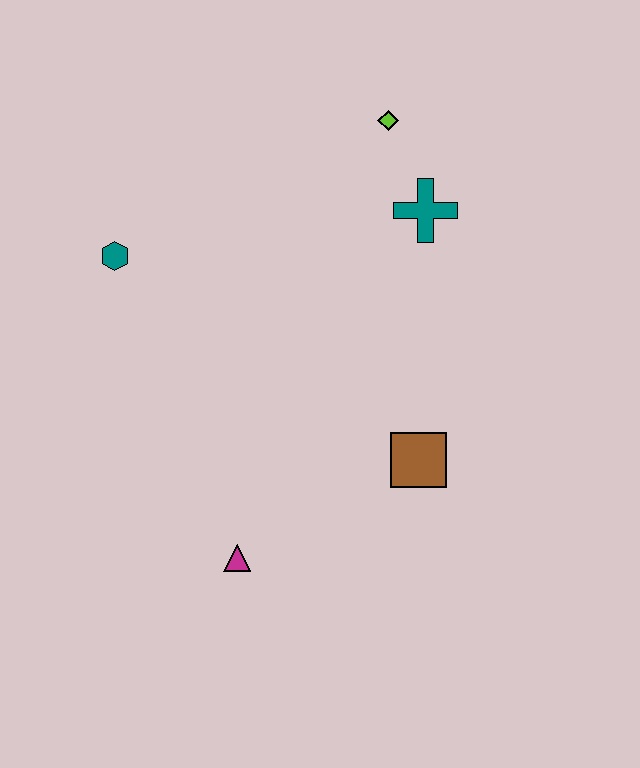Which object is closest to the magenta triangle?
The brown square is closest to the magenta triangle.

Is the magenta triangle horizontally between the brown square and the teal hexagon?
Yes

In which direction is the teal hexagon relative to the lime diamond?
The teal hexagon is to the left of the lime diamond.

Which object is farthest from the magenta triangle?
The lime diamond is farthest from the magenta triangle.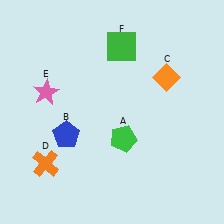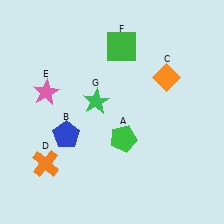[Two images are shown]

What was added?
A green star (G) was added in Image 2.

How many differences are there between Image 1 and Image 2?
There is 1 difference between the two images.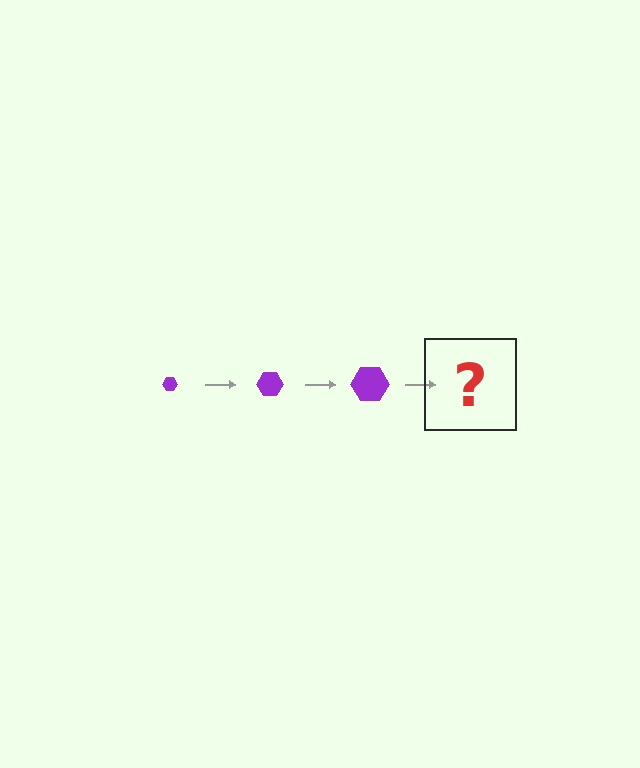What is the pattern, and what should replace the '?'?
The pattern is that the hexagon gets progressively larger each step. The '?' should be a purple hexagon, larger than the previous one.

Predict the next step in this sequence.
The next step is a purple hexagon, larger than the previous one.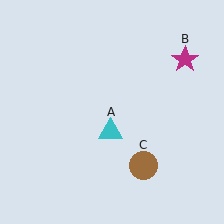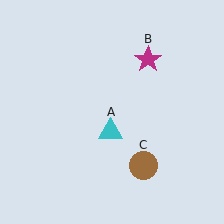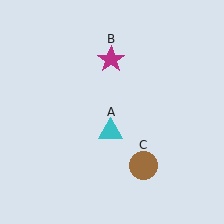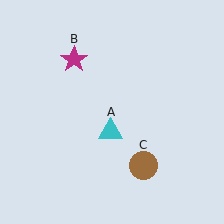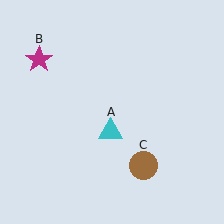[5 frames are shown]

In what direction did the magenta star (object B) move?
The magenta star (object B) moved left.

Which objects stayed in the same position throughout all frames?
Cyan triangle (object A) and brown circle (object C) remained stationary.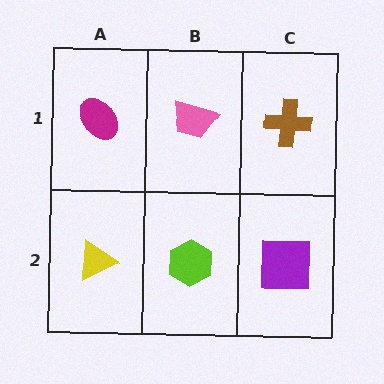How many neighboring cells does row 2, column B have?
3.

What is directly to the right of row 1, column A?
A pink trapezoid.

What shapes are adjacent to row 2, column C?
A brown cross (row 1, column C), a lime hexagon (row 2, column B).